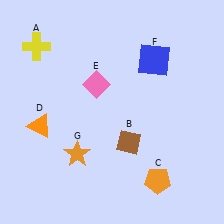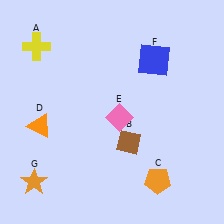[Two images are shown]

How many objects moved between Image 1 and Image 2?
2 objects moved between the two images.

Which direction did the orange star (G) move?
The orange star (G) moved left.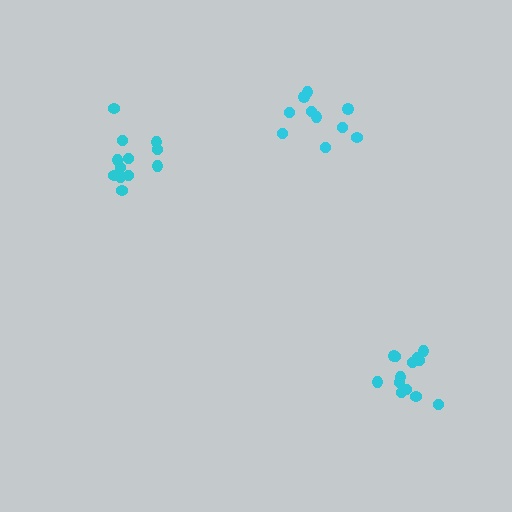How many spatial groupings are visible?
There are 3 spatial groupings.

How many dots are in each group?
Group 1: 10 dots, Group 2: 13 dots, Group 3: 12 dots (35 total).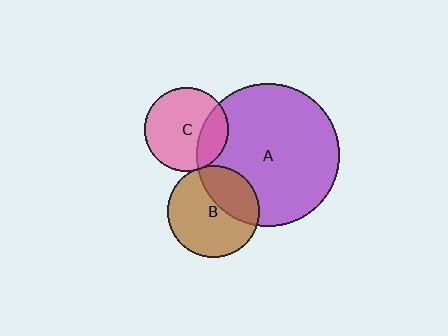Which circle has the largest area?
Circle A (purple).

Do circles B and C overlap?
Yes.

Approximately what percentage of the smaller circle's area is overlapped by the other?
Approximately 5%.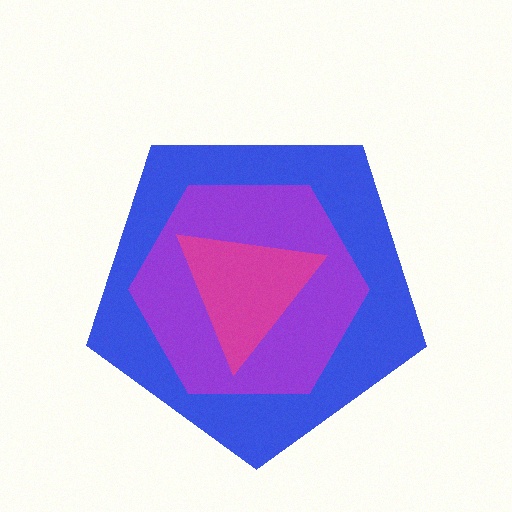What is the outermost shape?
The blue pentagon.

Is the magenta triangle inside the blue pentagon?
Yes.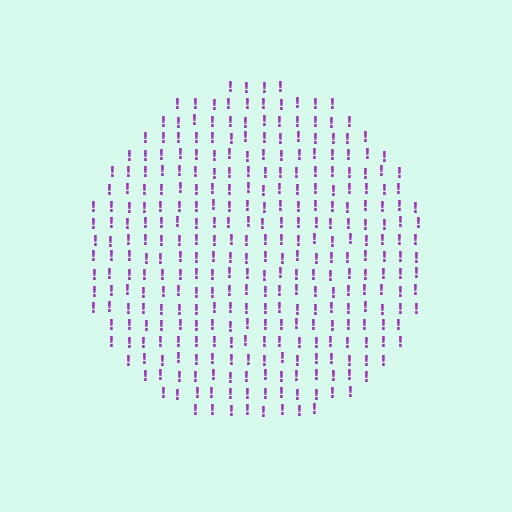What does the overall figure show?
The overall figure shows a circle.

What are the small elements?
The small elements are exclamation marks.